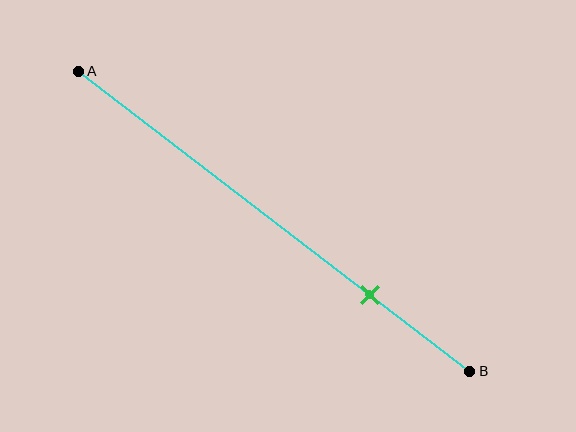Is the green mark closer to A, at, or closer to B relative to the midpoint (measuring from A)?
The green mark is closer to point B than the midpoint of segment AB.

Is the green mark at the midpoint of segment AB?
No, the mark is at about 75% from A, not at the 50% midpoint.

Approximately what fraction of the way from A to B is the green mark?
The green mark is approximately 75% of the way from A to B.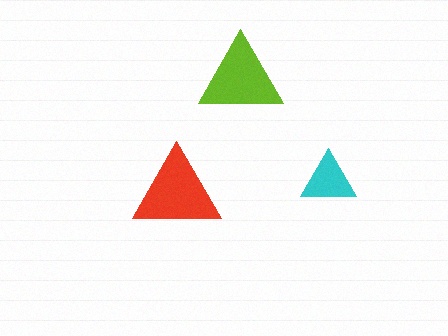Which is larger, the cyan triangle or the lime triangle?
The lime one.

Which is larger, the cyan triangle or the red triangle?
The red one.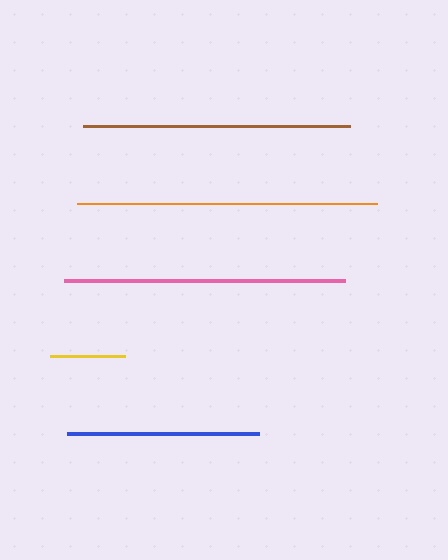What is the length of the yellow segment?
The yellow segment is approximately 75 pixels long.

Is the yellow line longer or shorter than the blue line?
The blue line is longer than the yellow line.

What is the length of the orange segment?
The orange segment is approximately 300 pixels long.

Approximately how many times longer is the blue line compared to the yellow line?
The blue line is approximately 2.6 times the length of the yellow line.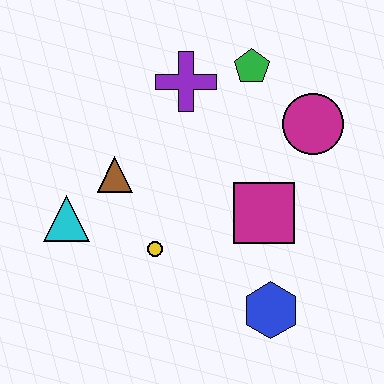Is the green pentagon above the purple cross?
Yes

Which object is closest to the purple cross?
The green pentagon is closest to the purple cross.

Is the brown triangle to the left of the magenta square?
Yes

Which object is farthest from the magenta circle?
The cyan triangle is farthest from the magenta circle.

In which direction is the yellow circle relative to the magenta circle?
The yellow circle is to the left of the magenta circle.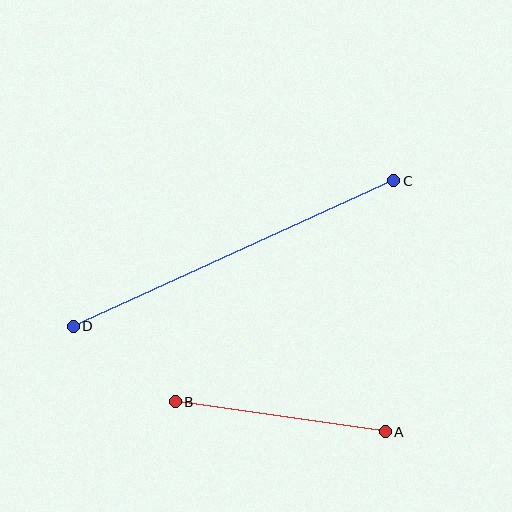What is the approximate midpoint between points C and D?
The midpoint is at approximately (233, 253) pixels.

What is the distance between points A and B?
The distance is approximately 212 pixels.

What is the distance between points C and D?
The distance is approximately 352 pixels.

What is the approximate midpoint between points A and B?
The midpoint is at approximately (280, 417) pixels.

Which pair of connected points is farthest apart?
Points C and D are farthest apart.